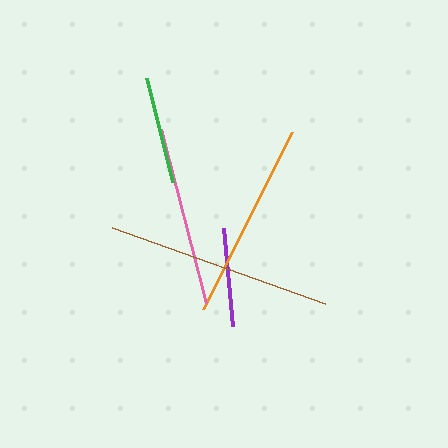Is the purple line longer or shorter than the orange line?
The orange line is longer than the purple line.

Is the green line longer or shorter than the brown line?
The brown line is longer than the green line.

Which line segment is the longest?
The brown line is the longest at approximately 226 pixels.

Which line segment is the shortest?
The purple line is the shortest at approximately 98 pixels.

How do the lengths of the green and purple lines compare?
The green and purple lines are approximately the same length.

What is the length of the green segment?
The green segment is approximately 107 pixels long.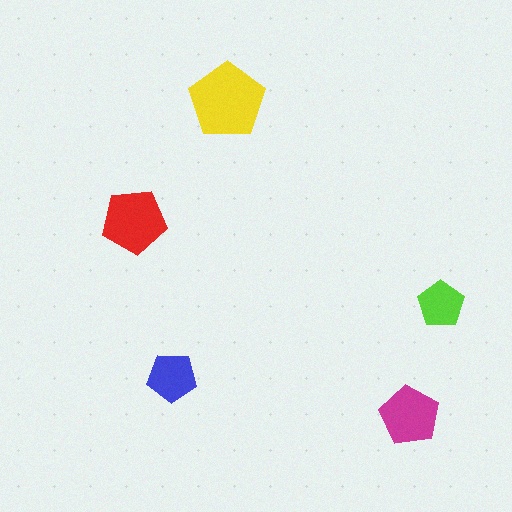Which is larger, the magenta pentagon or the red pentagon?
The red one.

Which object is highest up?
The yellow pentagon is topmost.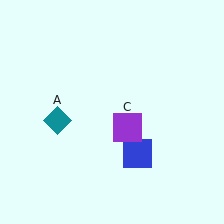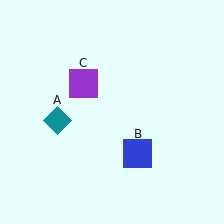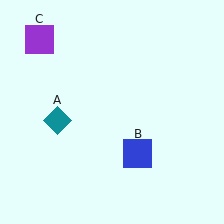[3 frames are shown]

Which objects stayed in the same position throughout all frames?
Teal diamond (object A) and blue square (object B) remained stationary.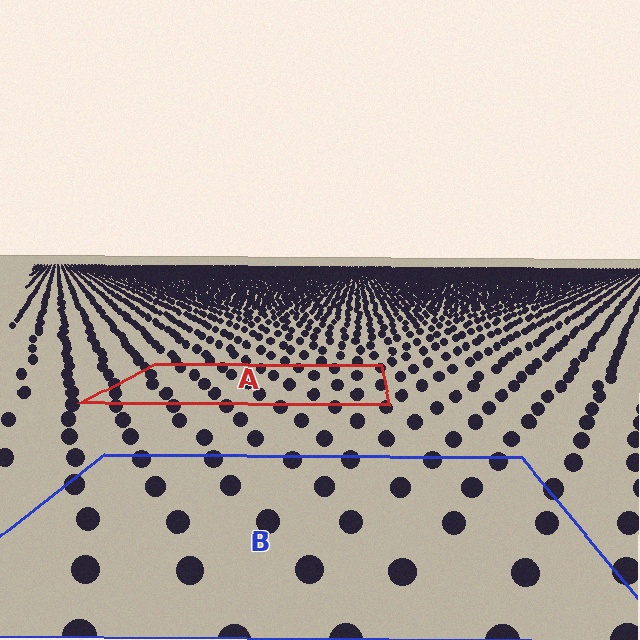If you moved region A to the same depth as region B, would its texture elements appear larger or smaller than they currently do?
They would appear larger. At a closer depth, the same texture elements are projected at a bigger on-screen size.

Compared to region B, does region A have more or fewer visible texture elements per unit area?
Region A has more texture elements per unit area — they are packed more densely because it is farther away.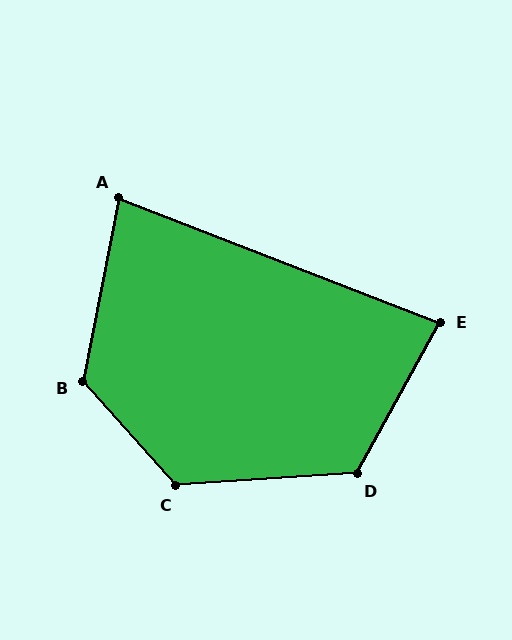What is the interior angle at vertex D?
Approximately 122 degrees (obtuse).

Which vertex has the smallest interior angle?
A, at approximately 80 degrees.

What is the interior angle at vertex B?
Approximately 127 degrees (obtuse).